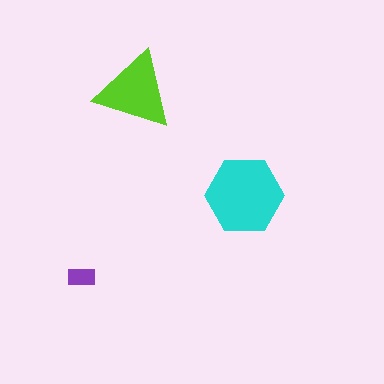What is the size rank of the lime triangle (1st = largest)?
2nd.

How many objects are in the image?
There are 3 objects in the image.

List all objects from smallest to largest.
The purple rectangle, the lime triangle, the cyan hexagon.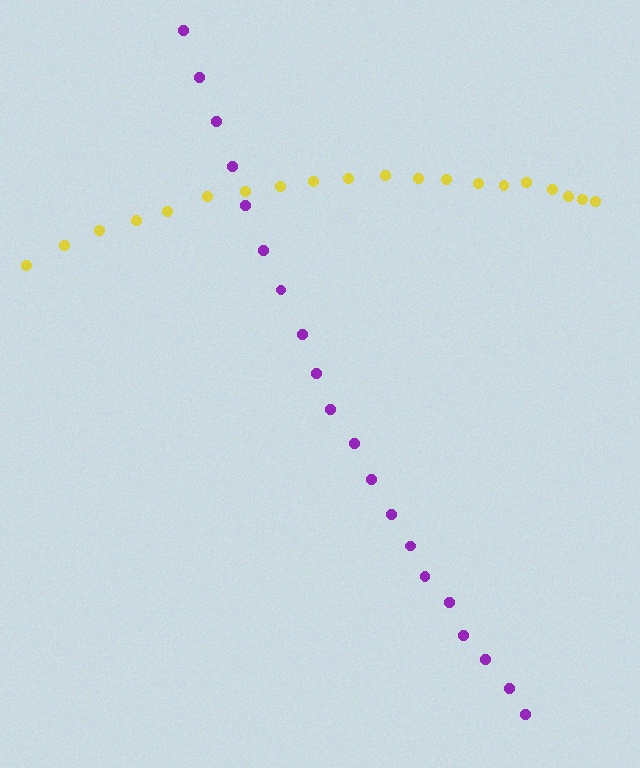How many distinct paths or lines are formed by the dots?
There are 2 distinct paths.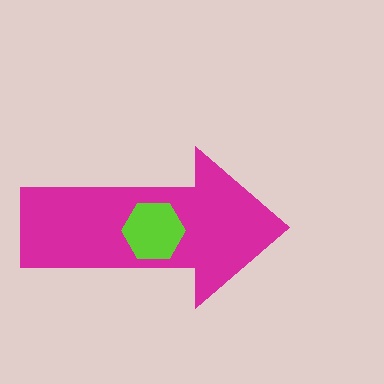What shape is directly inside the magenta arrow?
The lime hexagon.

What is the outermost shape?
The magenta arrow.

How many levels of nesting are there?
2.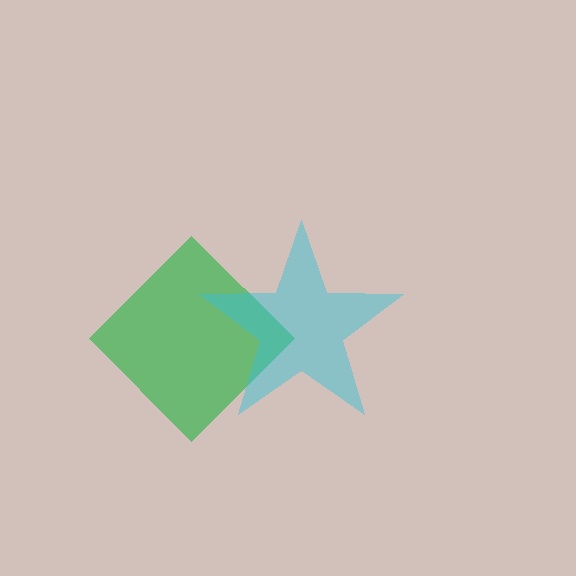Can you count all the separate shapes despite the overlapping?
Yes, there are 2 separate shapes.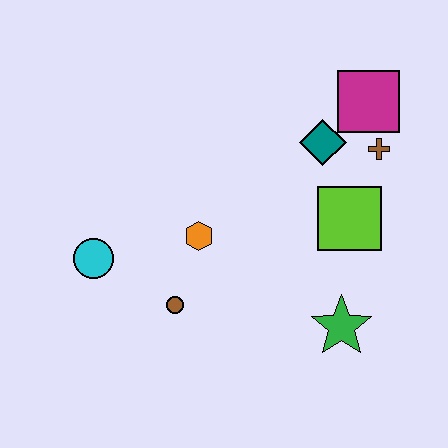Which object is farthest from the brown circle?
The magenta square is farthest from the brown circle.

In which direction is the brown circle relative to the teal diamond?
The brown circle is below the teal diamond.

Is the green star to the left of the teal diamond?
No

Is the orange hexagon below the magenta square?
Yes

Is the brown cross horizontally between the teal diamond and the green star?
No